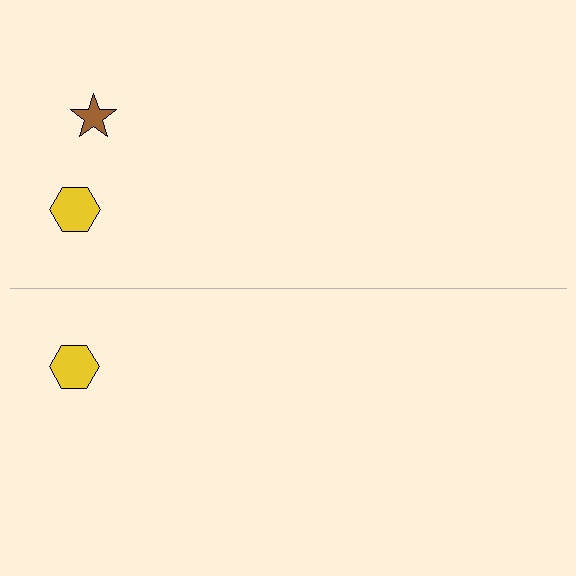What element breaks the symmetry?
A brown star is missing from the bottom side.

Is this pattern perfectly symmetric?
No, the pattern is not perfectly symmetric. A brown star is missing from the bottom side.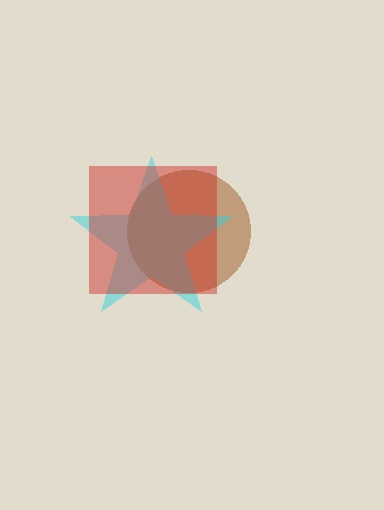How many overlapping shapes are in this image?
There are 3 overlapping shapes in the image.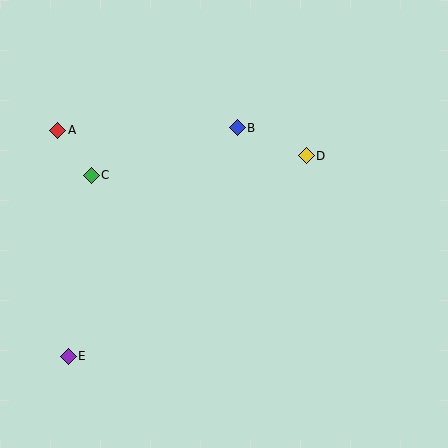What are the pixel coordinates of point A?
Point A is at (58, 130).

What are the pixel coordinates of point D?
Point D is at (306, 156).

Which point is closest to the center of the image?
Point B at (237, 128) is closest to the center.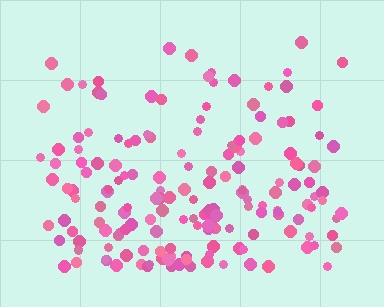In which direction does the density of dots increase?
From top to bottom, with the bottom side densest.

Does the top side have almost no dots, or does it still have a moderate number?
Still a moderate number, just noticeably fewer than the bottom.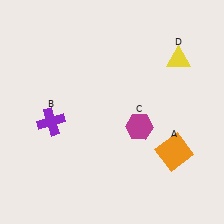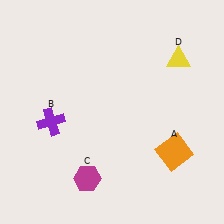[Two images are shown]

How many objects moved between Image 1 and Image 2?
1 object moved between the two images.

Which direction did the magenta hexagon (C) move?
The magenta hexagon (C) moved left.